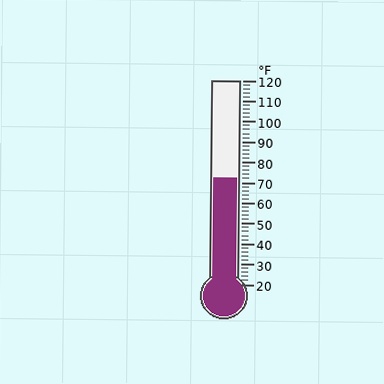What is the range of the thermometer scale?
The thermometer scale ranges from 20°F to 120°F.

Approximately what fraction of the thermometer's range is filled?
The thermometer is filled to approximately 50% of its range.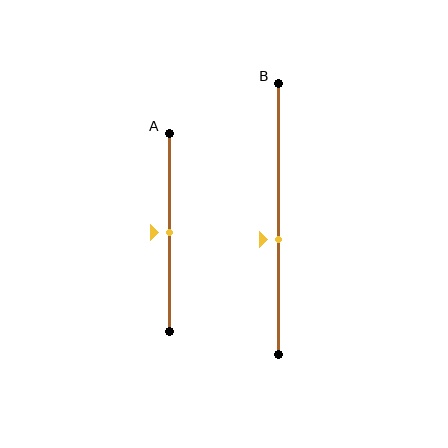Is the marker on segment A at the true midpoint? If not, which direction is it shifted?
Yes, the marker on segment A is at the true midpoint.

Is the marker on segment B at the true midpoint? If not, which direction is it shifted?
No, the marker on segment B is shifted downward by about 8% of the segment length.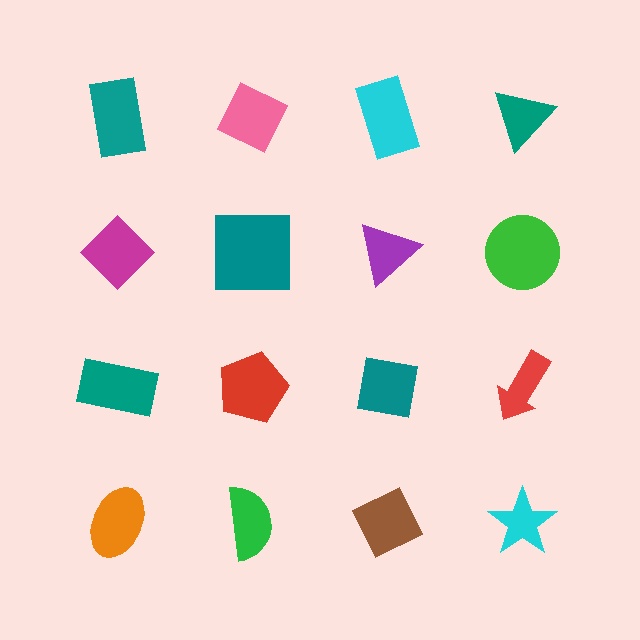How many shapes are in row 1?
4 shapes.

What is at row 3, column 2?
A red pentagon.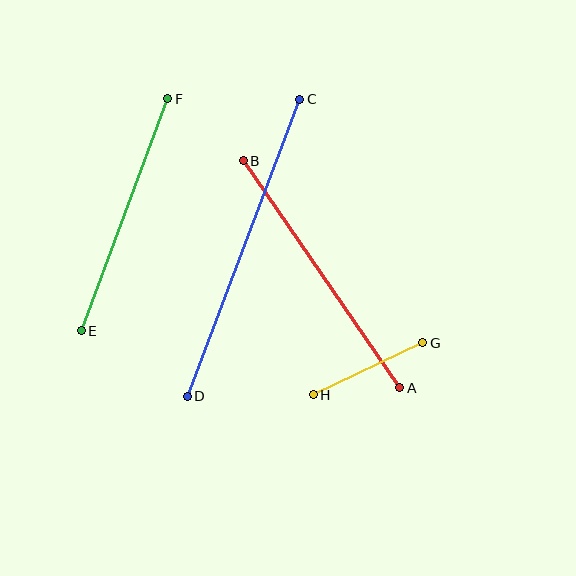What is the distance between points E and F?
The distance is approximately 248 pixels.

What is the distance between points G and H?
The distance is approximately 121 pixels.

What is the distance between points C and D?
The distance is approximately 318 pixels.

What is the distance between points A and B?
The distance is approximately 276 pixels.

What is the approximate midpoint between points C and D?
The midpoint is at approximately (243, 248) pixels.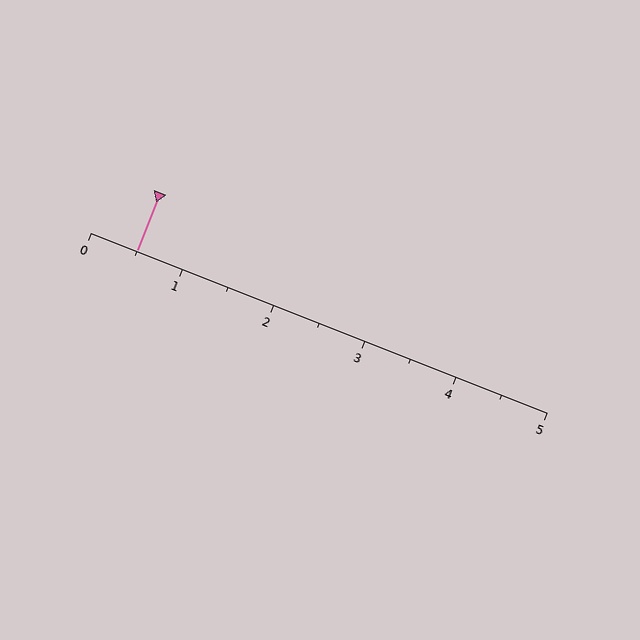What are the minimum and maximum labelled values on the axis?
The axis runs from 0 to 5.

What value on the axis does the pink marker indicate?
The marker indicates approximately 0.5.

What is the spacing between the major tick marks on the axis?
The major ticks are spaced 1 apart.